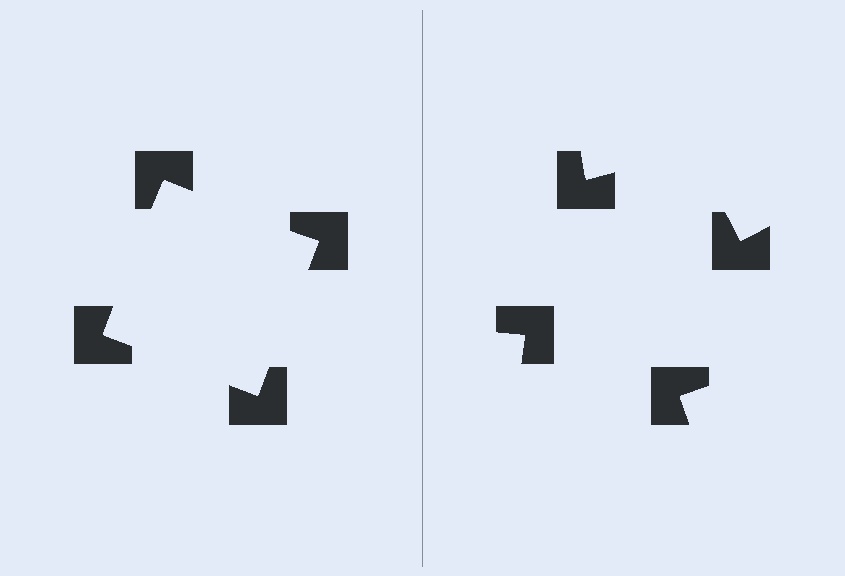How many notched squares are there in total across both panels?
8 — 4 on each side.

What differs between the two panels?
The notched squares are positioned identically on both sides; only the wedge orientations differ. On the left they align to a square; on the right they are misaligned.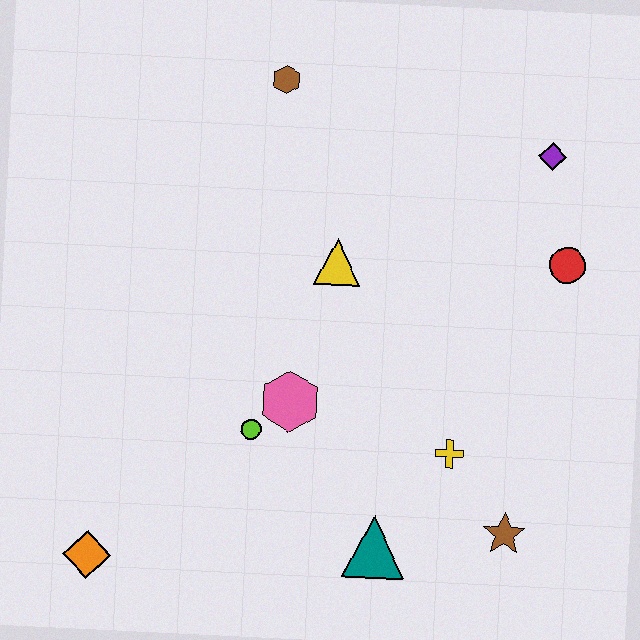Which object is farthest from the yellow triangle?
The orange diamond is farthest from the yellow triangle.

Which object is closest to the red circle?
The purple diamond is closest to the red circle.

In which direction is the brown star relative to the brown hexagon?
The brown star is below the brown hexagon.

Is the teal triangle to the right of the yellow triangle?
Yes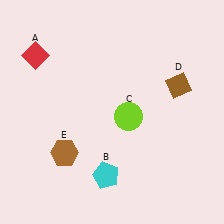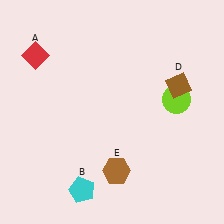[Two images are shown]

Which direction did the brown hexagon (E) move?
The brown hexagon (E) moved right.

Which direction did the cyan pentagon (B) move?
The cyan pentagon (B) moved left.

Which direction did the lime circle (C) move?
The lime circle (C) moved right.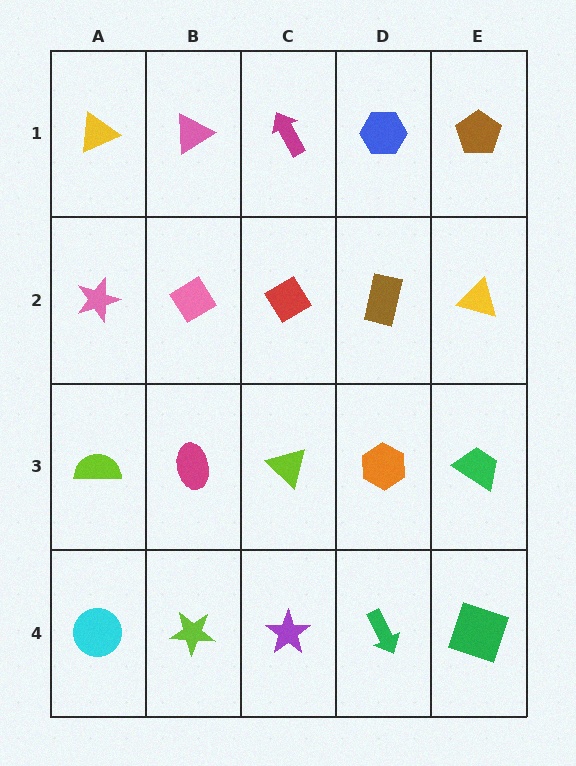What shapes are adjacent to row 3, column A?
A pink star (row 2, column A), a cyan circle (row 4, column A), a magenta ellipse (row 3, column B).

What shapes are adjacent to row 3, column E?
A yellow triangle (row 2, column E), a green square (row 4, column E), an orange hexagon (row 3, column D).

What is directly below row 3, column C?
A purple star.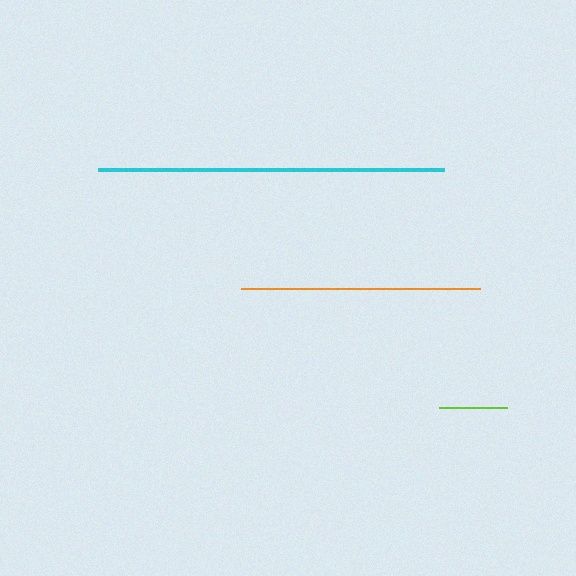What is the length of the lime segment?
The lime segment is approximately 68 pixels long.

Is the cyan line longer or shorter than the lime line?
The cyan line is longer than the lime line.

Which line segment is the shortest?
The lime line is the shortest at approximately 68 pixels.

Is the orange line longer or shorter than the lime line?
The orange line is longer than the lime line.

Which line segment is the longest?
The cyan line is the longest at approximately 346 pixels.